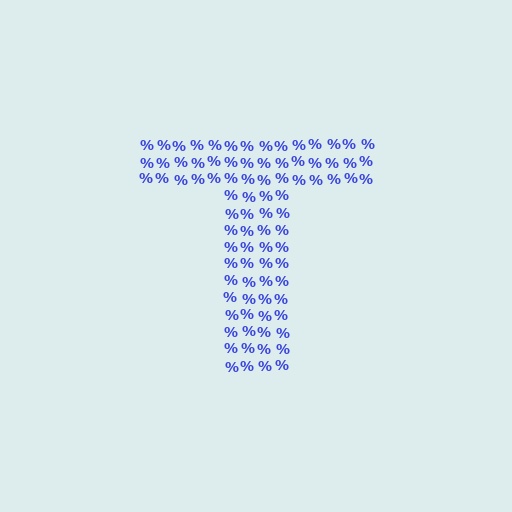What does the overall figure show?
The overall figure shows the letter T.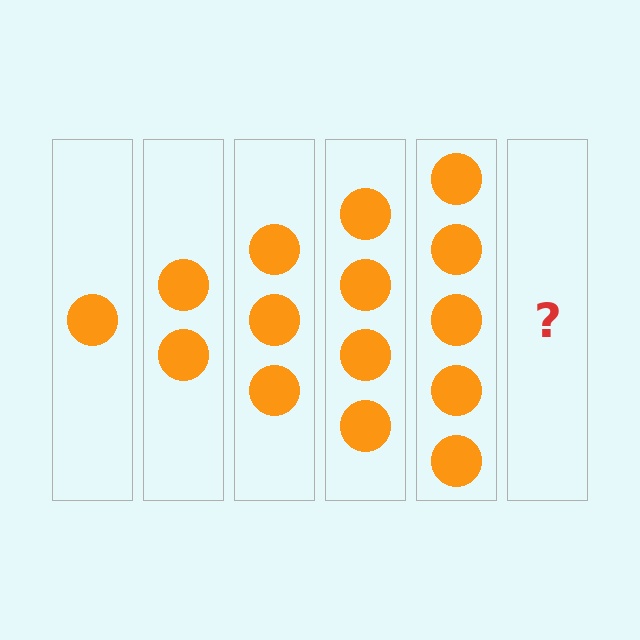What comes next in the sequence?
The next element should be 6 circles.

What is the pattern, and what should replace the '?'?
The pattern is that each step adds one more circle. The '?' should be 6 circles.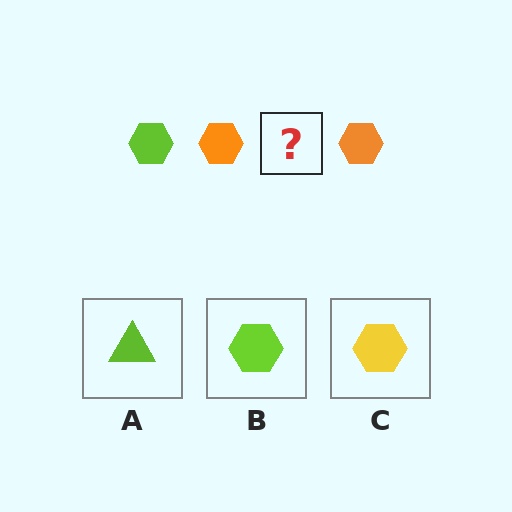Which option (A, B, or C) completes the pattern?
B.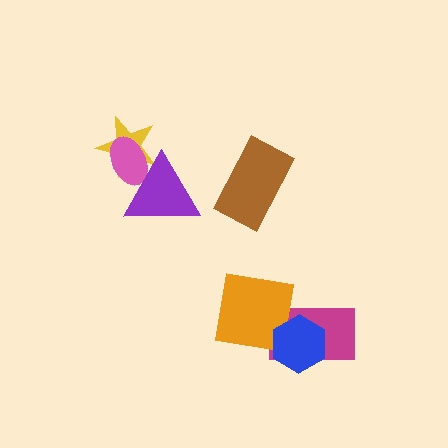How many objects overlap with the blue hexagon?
2 objects overlap with the blue hexagon.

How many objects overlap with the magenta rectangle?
2 objects overlap with the magenta rectangle.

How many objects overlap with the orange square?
2 objects overlap with the orange square.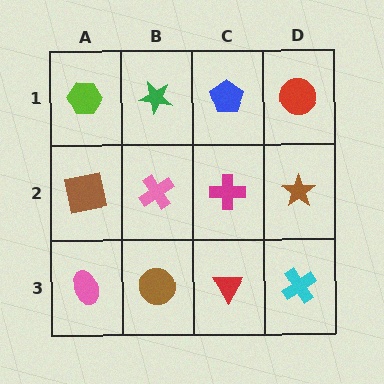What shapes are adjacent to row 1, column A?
A brown square (row 2, column A), a green star (row 1, column B).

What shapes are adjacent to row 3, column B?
A pink cross (row 2, column B), a pink ellipse (row 3, column A), a red triangle (row 3, column C).